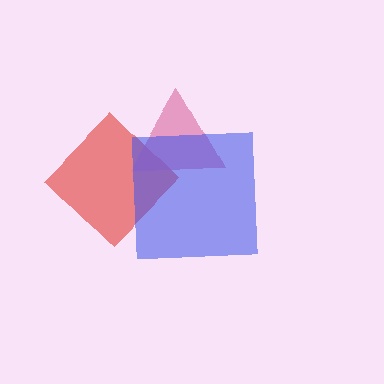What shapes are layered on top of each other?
The layered shapes are: a red diamond, a pink triangle, a blue square.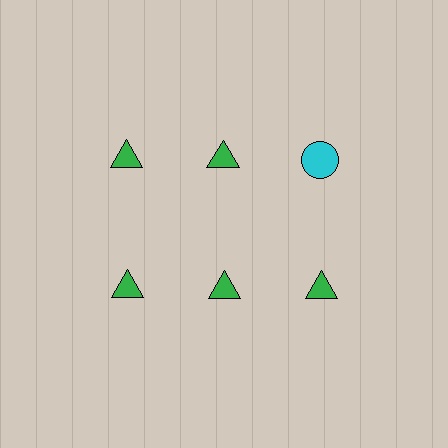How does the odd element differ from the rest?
It differs in both color (cyan instead of green) and shape (circle instead of triangle).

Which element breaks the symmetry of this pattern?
The cyan circle in the top row, center column breaks the symmetry. All other shapes are green triangles.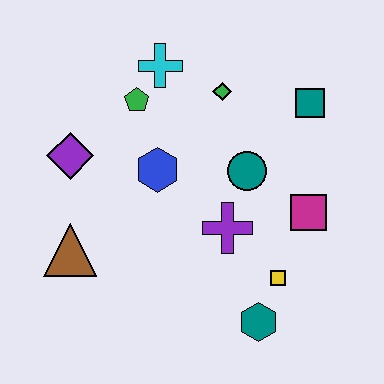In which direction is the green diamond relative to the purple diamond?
The green diamond is to the right of the purple diamond.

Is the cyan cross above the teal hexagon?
Yes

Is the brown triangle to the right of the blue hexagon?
No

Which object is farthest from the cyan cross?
The teal hexagon is farthest from the cyan cross.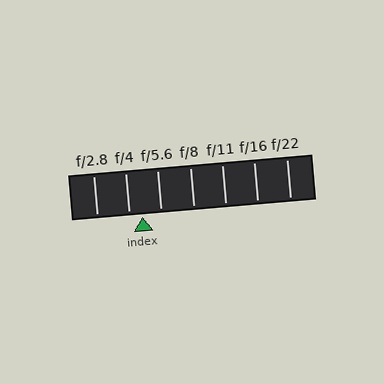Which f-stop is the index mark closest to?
The index mark is closest to f/4.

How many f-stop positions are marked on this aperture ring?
There are 7 f-stop positions marked.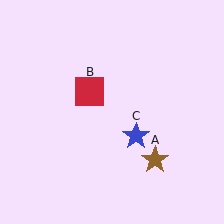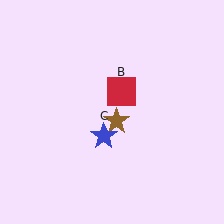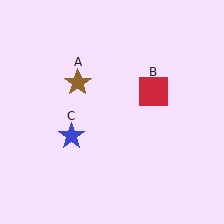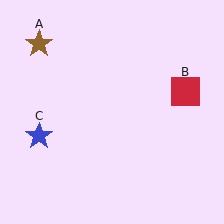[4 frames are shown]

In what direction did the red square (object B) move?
The red square (object B) moved right.